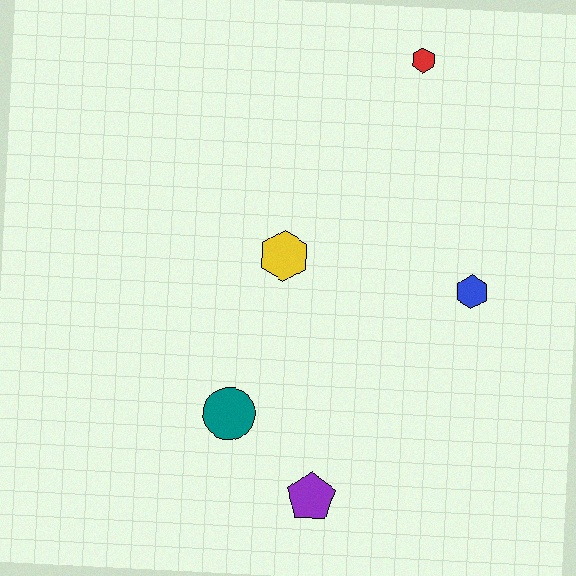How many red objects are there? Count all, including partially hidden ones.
There is 1 red object.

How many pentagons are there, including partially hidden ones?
There is 1 pentagon.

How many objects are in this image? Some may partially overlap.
There are 5 objects.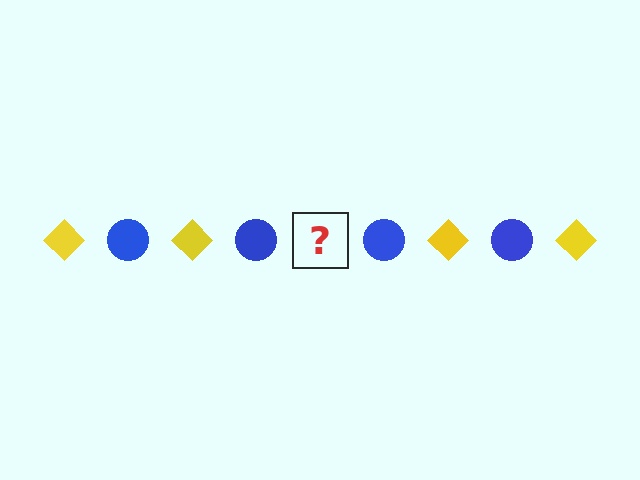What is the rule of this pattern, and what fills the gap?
The rule is that the pattern alternates between yellow diamond and blue circle. The gap should be filled with a yellow diamond.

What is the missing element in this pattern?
The missing element is a yellow diamond.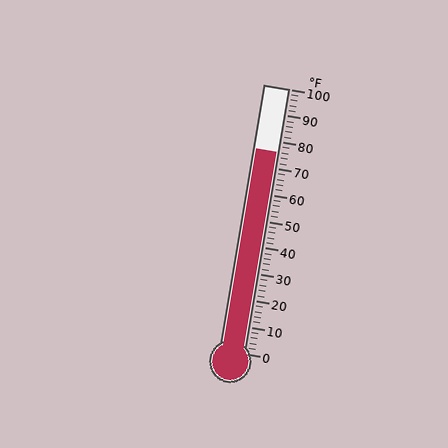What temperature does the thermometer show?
The thermometer shows approximately 76°F.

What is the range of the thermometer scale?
The thermometer scale ranges from 0°F to 100°F.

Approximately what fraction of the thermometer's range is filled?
The thermometer is filled to approximately 75% of its range.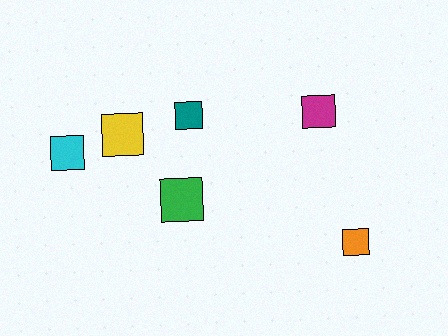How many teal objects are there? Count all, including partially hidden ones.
There is 1 teal object.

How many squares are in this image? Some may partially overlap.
There are 6 squares.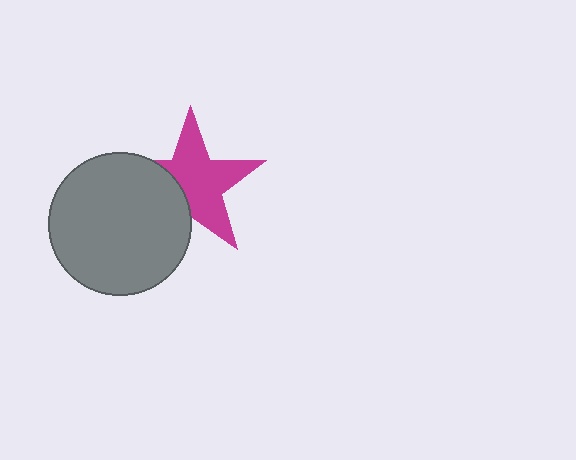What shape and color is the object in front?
The object in front is a gray circle.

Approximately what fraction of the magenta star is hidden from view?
Roughly 34% of the magenta star is hidden behind the gray circle.